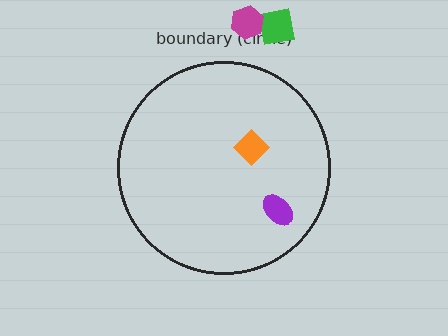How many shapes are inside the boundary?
2 inside, 2 outside.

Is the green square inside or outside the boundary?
Outside.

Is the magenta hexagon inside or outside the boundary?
Outside.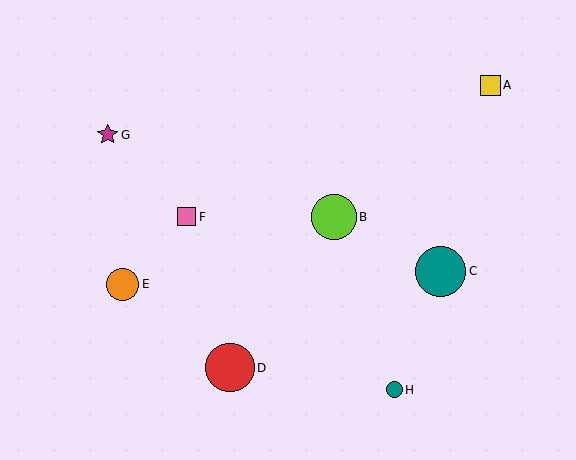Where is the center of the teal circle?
The center of the teal circle is at (394, 390).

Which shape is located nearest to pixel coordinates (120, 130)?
The magenta star (labeled G) at (108, 135) is nearest to that location.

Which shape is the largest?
The teal circle (labeled C) is the largest.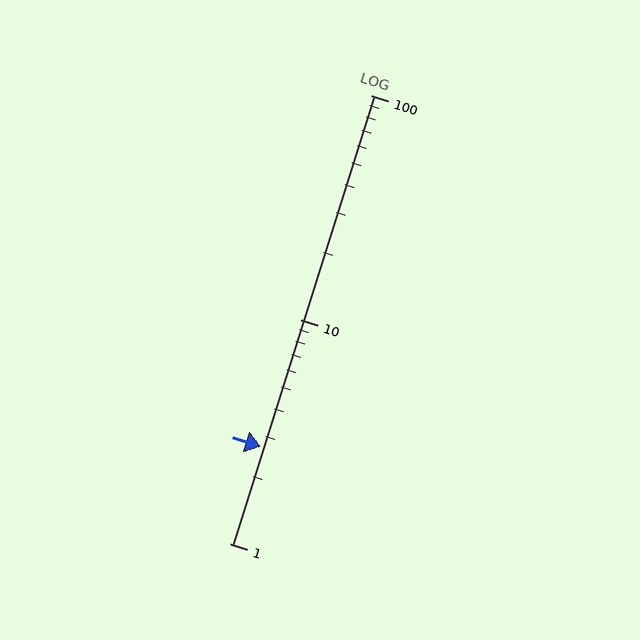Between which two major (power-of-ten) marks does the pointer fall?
The pointer is between 1 and 10.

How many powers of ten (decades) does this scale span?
The scale spans 2 decades, from 1 to 100.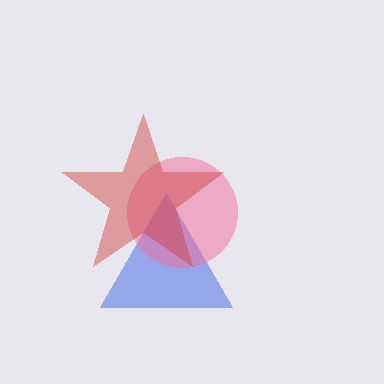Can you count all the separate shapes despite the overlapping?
Yes, there are 3 separate shapes.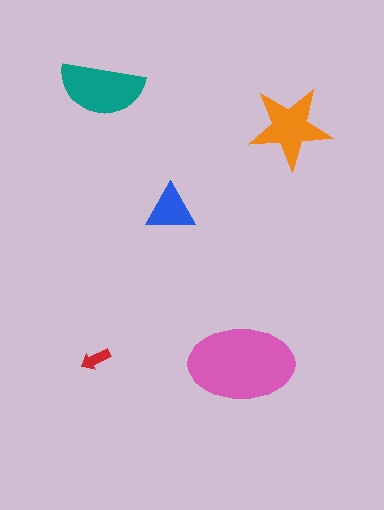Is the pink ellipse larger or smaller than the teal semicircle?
Larger.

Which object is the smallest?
The red arrow.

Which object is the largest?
The pink ellipse.